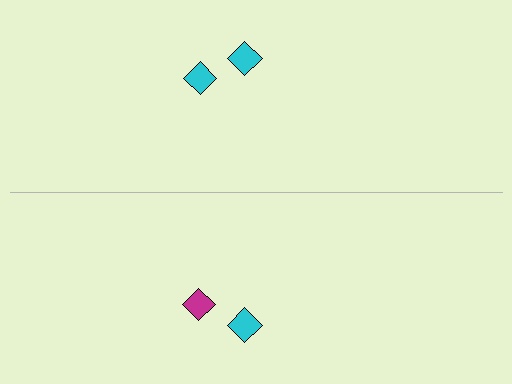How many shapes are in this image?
There are 4 shapes in this image.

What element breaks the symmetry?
The magenta diamond on the bottom side breaks the symmetry — its mirror counterpart is cyan.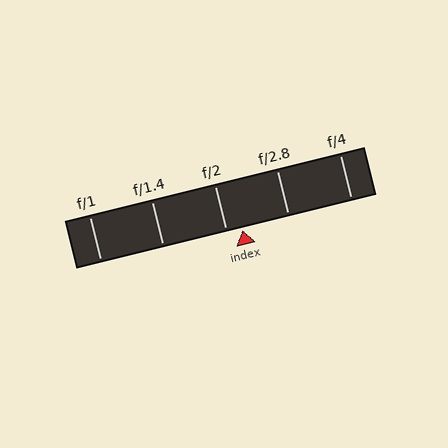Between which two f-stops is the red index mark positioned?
The index mark is between f/2 and f/2.8.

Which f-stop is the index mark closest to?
The index mark is closest to f/2.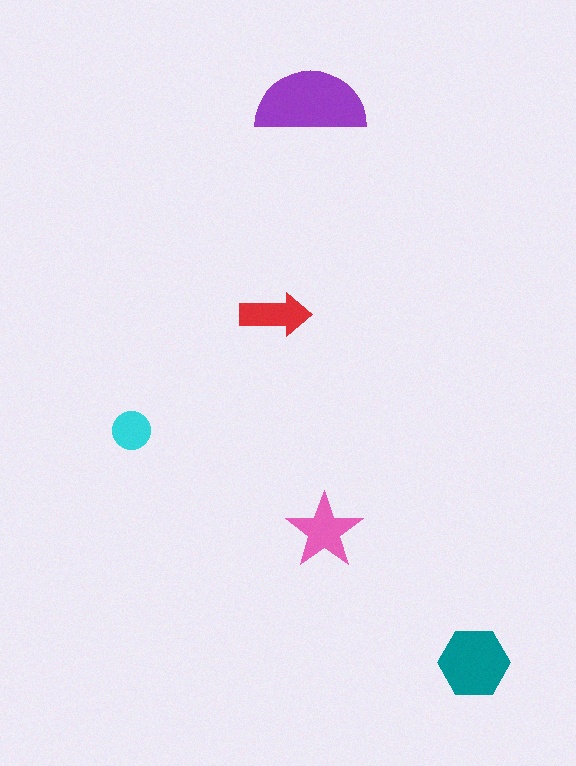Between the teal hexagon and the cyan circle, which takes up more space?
The teal hexagon.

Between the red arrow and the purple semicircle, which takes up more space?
The purple semicircle.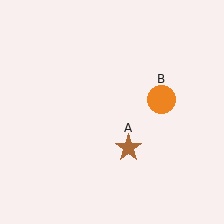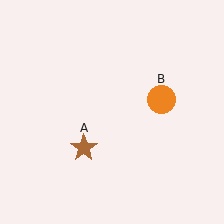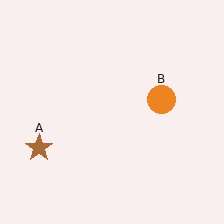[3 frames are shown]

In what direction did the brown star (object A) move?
The brown star (object A) moved left.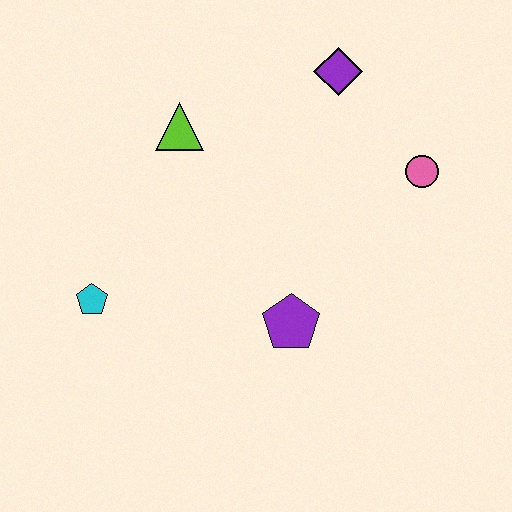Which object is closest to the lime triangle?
The purple diamond is closest to the lime triangle.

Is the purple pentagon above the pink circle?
No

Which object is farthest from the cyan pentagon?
The pink circle is farthest from the cyan pentagon.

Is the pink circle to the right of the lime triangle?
Yes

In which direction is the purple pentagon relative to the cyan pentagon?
The purple pentagon is to the right of the cyan pentagon.